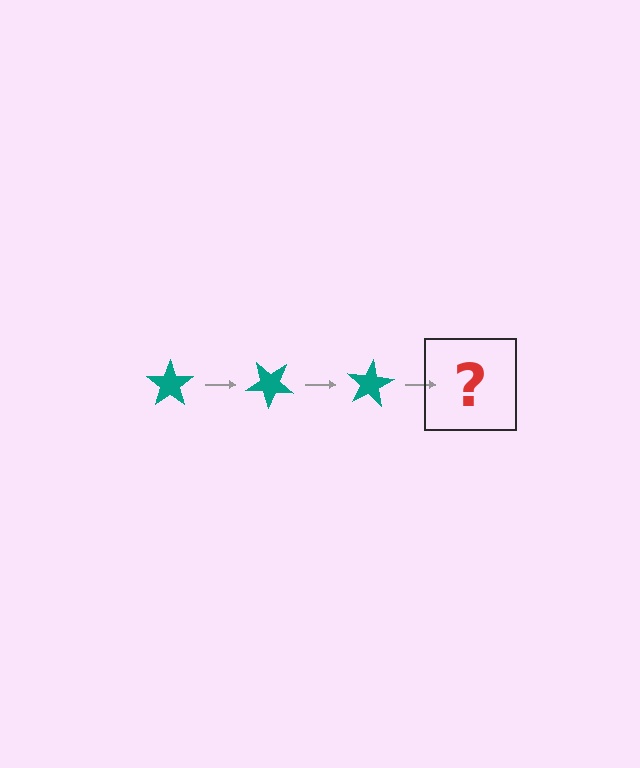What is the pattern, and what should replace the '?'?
The pattern is that the star rotates 40 degrees each step. The '?' should be a teal star rotated 120 degrees.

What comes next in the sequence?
The next element should be a teal star rotated 120 degrees.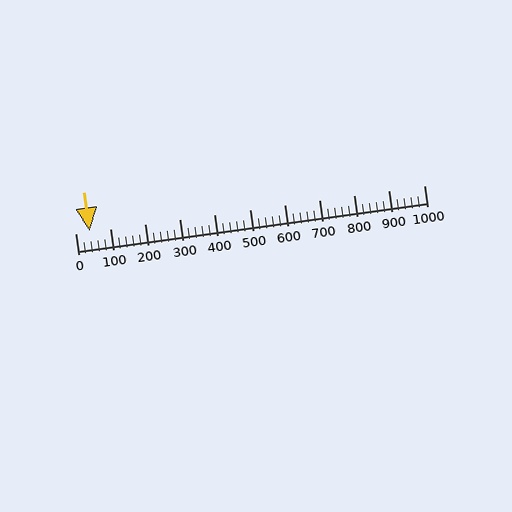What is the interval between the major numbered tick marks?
The major tick marks are spaced 100 units apart.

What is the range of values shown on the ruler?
The ruler shows values from 0 to 1000.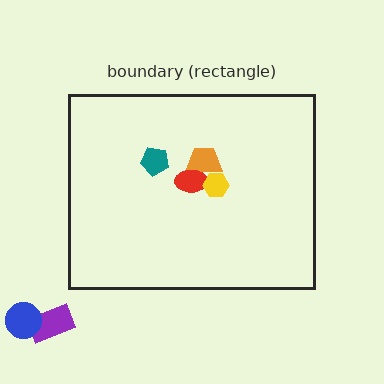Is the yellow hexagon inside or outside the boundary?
Inside.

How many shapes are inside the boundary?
4 inside, 2 outside.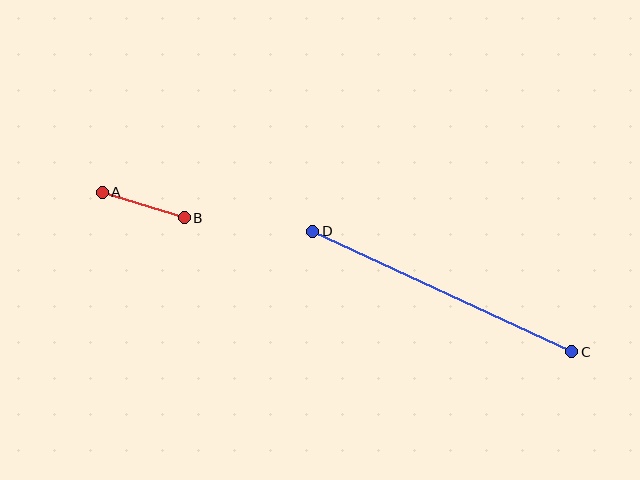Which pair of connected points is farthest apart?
Points C and D are farthest apart.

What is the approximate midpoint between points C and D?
The midpoint is at approximately (442, 291) pixels.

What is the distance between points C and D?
The distance is approximately 286 pixels.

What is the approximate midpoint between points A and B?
The midpoint is at approximately (143, 205) pixels.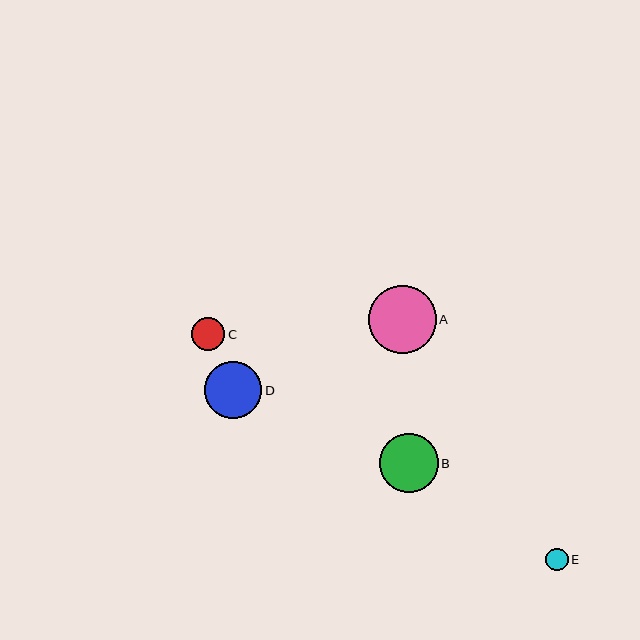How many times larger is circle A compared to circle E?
Circle A is approximately 3.0 times the size of circle E.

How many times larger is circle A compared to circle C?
Circle A is approximately 2.0 times the size of circle C.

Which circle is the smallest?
Circle E is the smallest with a size of approximately 23 pixels.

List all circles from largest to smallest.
From largest to smallest: A, B, D, C, E.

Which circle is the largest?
Circle A is the largest with a size of approximately 68 pixels.